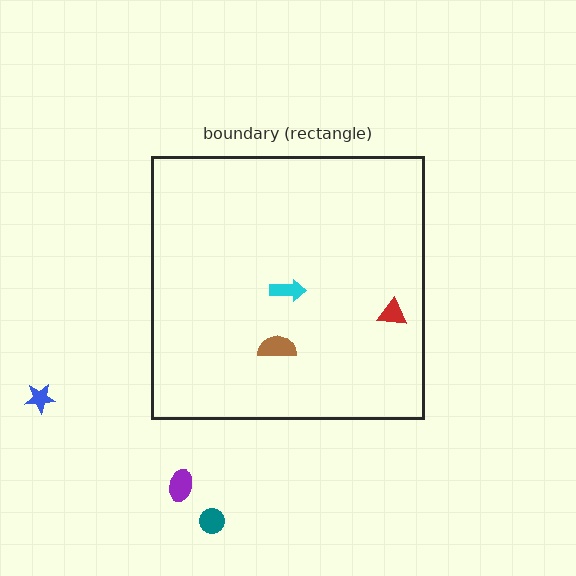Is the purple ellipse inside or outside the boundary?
Outside.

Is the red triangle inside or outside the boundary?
Inside.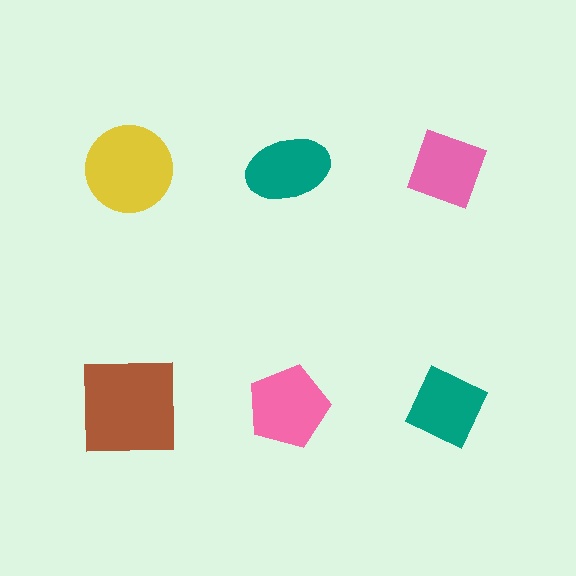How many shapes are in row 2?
3 shapes.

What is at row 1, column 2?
A teal ellipse.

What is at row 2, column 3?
A teal diamond.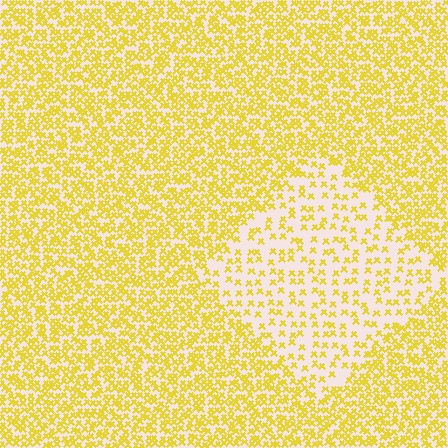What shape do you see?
I see a diamond.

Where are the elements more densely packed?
The elements are more densely packed outside the diamond boundary.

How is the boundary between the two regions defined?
The boundary is defined by a change in element density (approximately 2.4x ratio). All elements are the same color, size, and shape.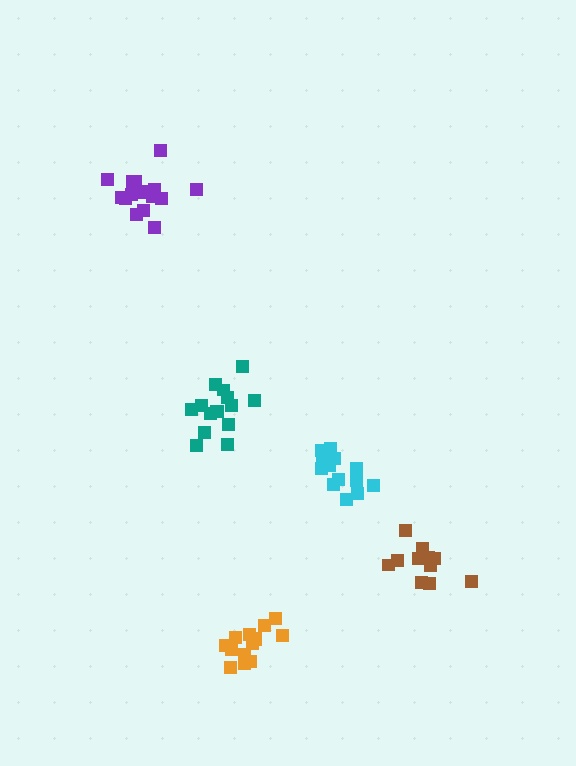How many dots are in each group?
Group 1: 11 dots, Group 2: 16 dots, Group 3: 14 dots, Group 4: 15 dots, Group 5: 15 dots (71 total).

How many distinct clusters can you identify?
There are 5 distinct clusters.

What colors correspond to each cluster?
The clusters are colored: brown, purple, cyan, teal, orange.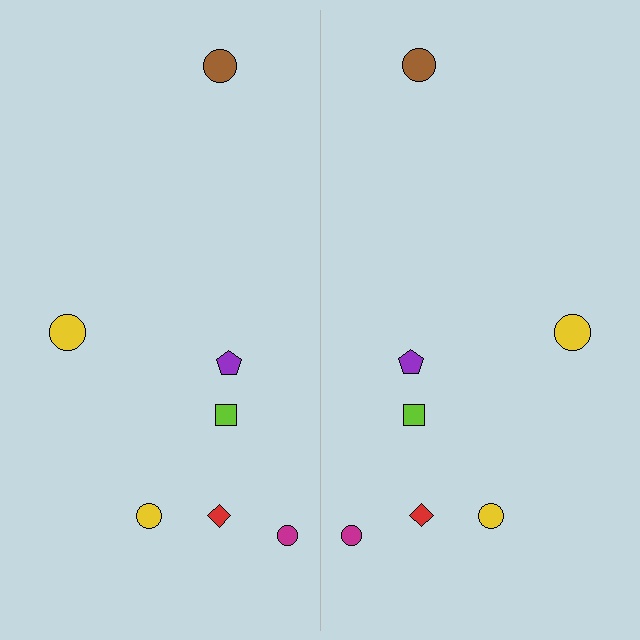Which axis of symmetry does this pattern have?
The pattern has a vertical axis of symmetry running through the center of the image.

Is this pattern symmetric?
Yes, this pattern has bilateral (reflection) symmetry.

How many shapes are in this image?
There are 14 shapes in this image.